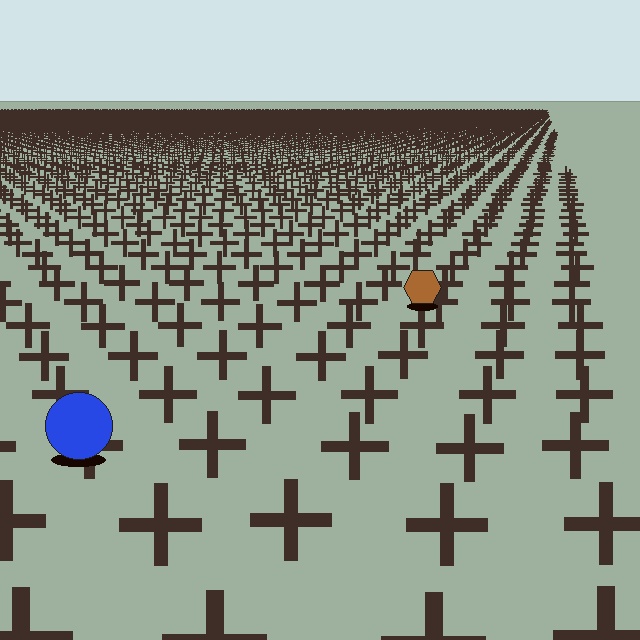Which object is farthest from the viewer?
The brown hexagon is farthest from the viewer. It appears smaller and the ground texture around it is denser.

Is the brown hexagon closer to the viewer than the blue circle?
No. The blue circle is closer — you can tell from the texture gradient: the ground texture is coarser near it.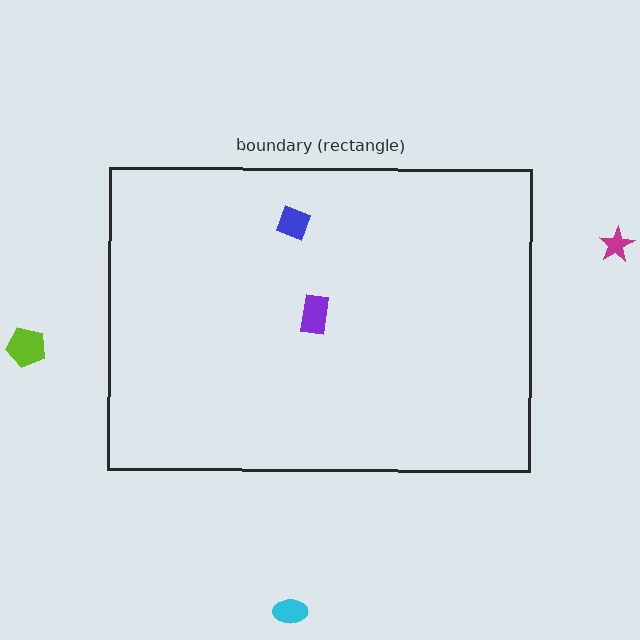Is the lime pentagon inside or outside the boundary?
Outside.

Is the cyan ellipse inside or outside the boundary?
Outside.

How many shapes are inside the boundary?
2 inside, 3 outside.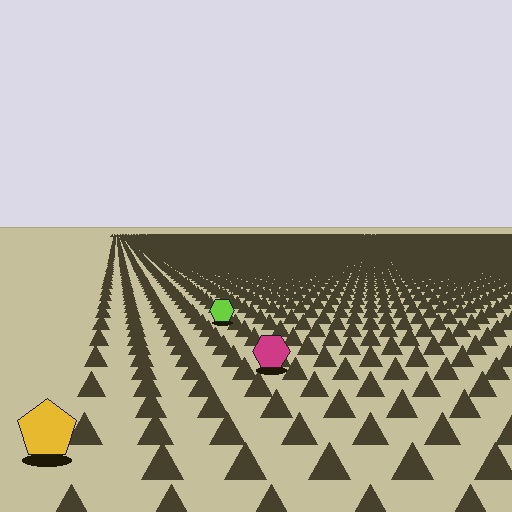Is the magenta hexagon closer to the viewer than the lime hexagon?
Yes. The magenta hexagon is closer — you can tell from the texture gradient: the ground texture is coarser near it.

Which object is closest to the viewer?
The yellow pentagon is closest. The texture marks near it are larger and more spread out.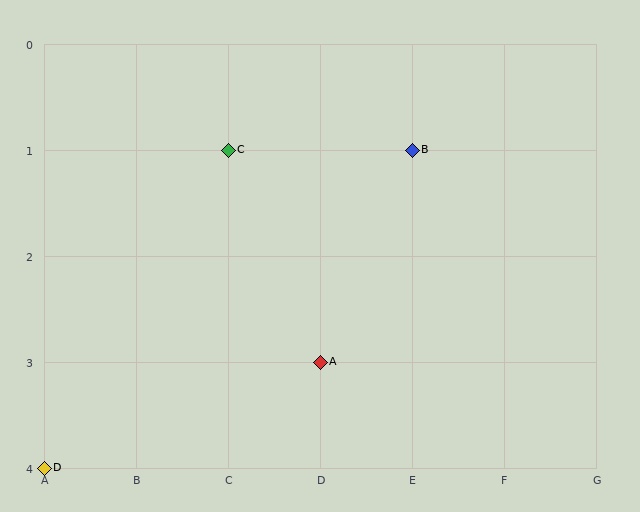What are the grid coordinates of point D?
Point D is at grid coordinates (A, 4).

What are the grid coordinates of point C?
Point C is at grid coordinates (C, 1).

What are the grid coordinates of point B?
Point B is at grid coordinates (E, 1).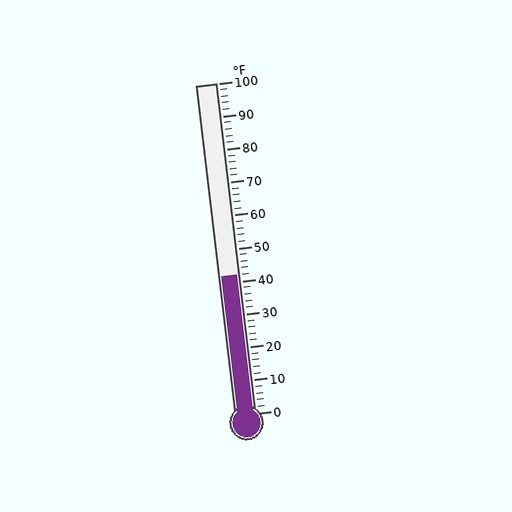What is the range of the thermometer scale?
The thermometer scale ranges from 0°F to 100°F.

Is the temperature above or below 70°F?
The temperature is below 70°F.